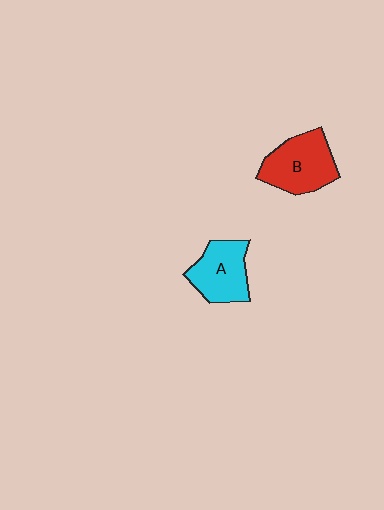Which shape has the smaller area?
Shape A (cyan).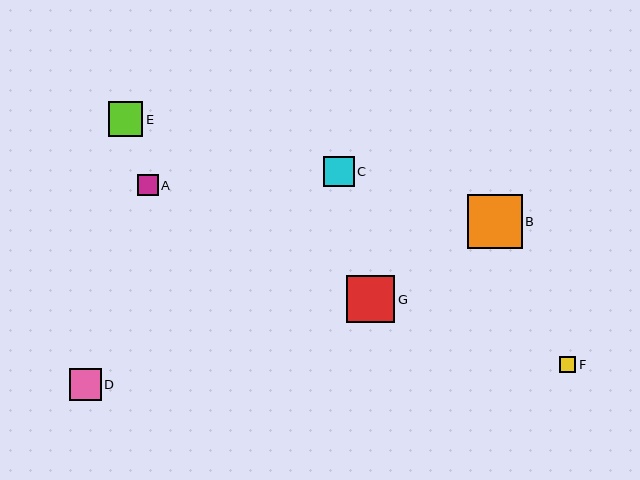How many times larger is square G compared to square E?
Square G is approximately 1.4 times the size of square E.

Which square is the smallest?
Square F is the smallest with a size of approximately 16 pixels.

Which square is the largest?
Square B is the largest with a size of approximately 54 pixels.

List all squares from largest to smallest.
From largest to smallest: B, G, E, D, C, A, F.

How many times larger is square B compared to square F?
Square B is approximately 3.4 times the size of square F.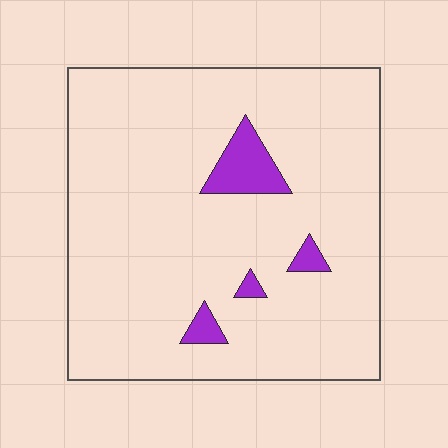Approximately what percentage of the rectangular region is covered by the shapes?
Approximately 5%.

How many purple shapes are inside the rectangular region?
4.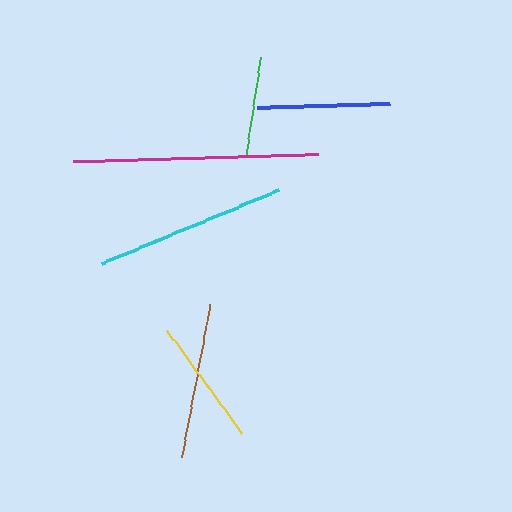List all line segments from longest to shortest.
From longest to shortest: magenta, cyan, brown, blue, yellow, green.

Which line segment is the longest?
The magenta line is the longest at approximately 244 pixels.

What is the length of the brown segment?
The brown segment is approximately 155 pixels long.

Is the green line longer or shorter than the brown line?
The brown line is longer than the green line.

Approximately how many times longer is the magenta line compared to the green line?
The magenta line is approximately 2.4 times the length of the green line.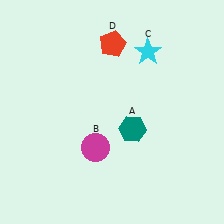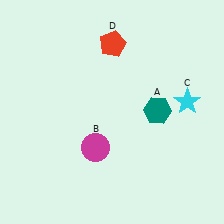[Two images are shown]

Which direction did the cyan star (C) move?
The cyan star (C) moved down.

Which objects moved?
The objects that moved are: the teal hexagon (A), the cyan star (C).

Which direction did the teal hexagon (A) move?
The teal hexagon (A) moved right.